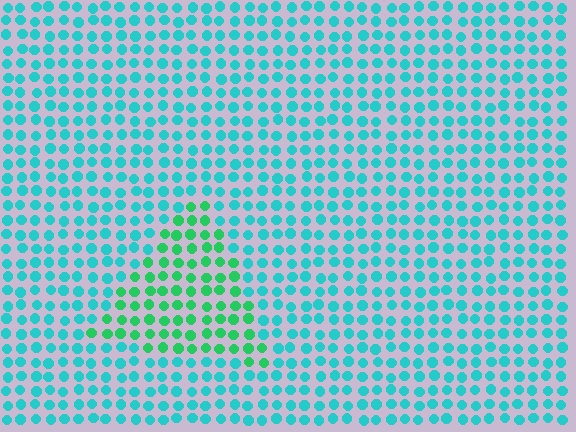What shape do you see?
I see a triangle.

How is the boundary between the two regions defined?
The boundary is defined purely by a slight shift in hue (about 38 degrees). Spacing, size, and orientation are identical on both sides.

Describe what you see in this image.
The image is filled with small cyan elements in a uniform arrangement. A triangle-shaped region is visible where the elements are tinted to a slightly different hue, forming a subtle color boundary.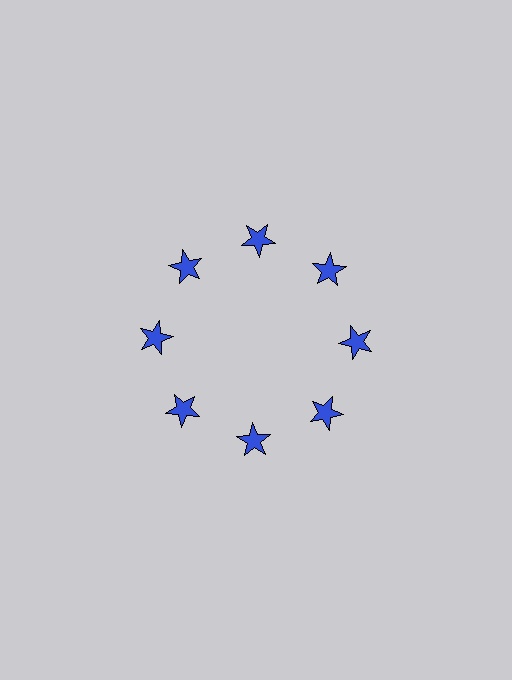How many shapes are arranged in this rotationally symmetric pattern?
There are 8 shapes, arranged in 8 groups of 1.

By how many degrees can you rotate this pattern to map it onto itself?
The pattern maps onto itself every 45 degrees of rotation.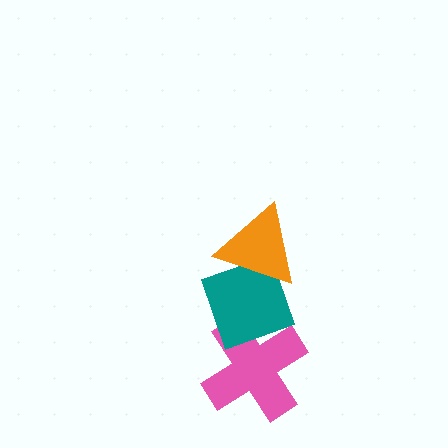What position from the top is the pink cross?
The pink cross is 3rd from the top.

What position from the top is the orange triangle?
The orange triangle is 1st from the top.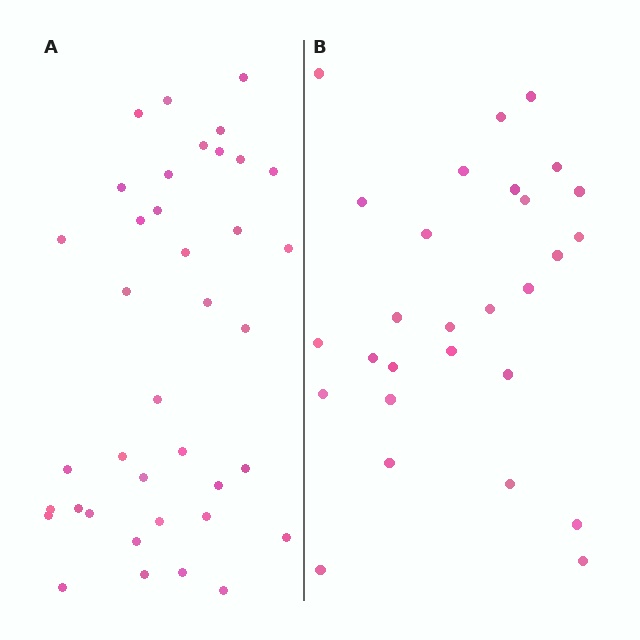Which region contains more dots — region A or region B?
Region A (the left region) has more dots.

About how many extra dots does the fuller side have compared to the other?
Region A has roughly 10 or so more dots than region B.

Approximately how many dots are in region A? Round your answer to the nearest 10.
About 40 dots. (The exact count is 38, which rounds to 40.)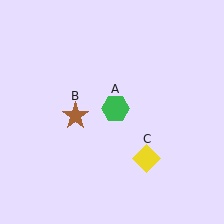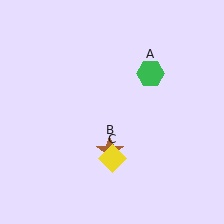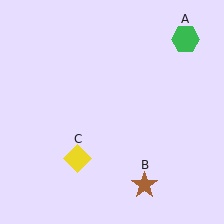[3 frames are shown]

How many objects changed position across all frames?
3 objects changed position: green hexagon (object A), brown star (object B), yellow diamond (object C).